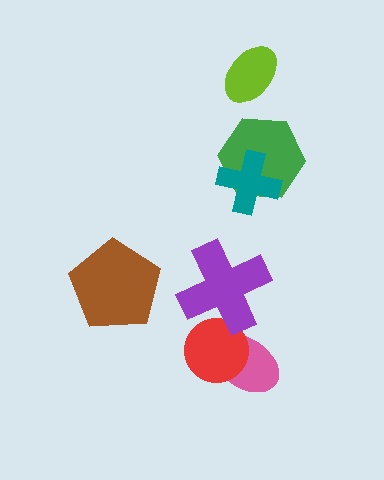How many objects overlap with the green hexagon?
1 object overlaps with the green hexagon.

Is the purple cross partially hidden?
No, no other shape covers it.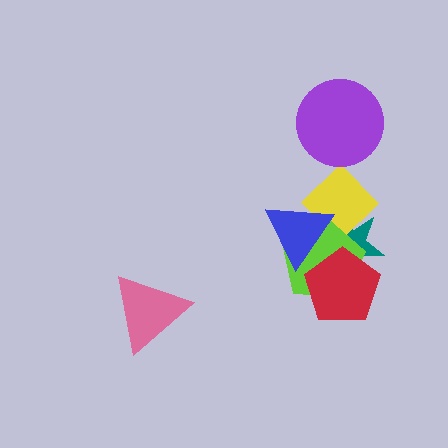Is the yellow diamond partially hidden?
Yes, it is partially covered by another shape.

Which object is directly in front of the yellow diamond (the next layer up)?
The lime pentagon is directly in front of the yellow diamond.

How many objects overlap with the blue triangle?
4 objects overlap with the blue triangle.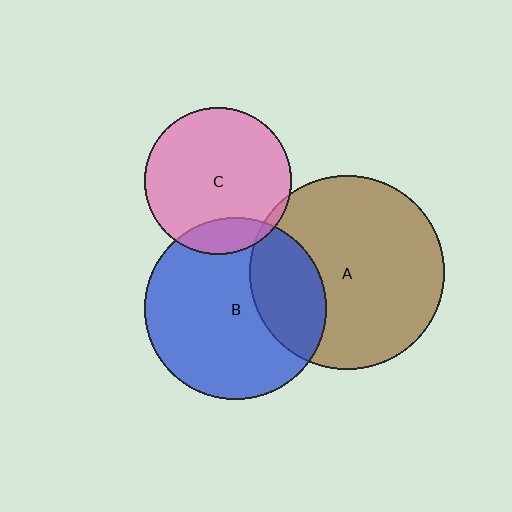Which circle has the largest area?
Circle A (brown).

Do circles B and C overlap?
Yes.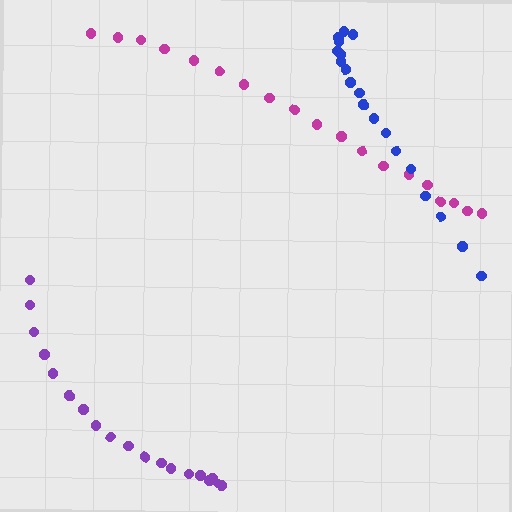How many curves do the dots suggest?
There are 3 distinct paths.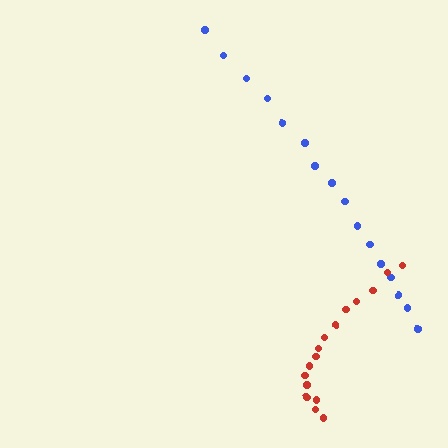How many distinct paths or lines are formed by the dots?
There are 2 distinct paths.